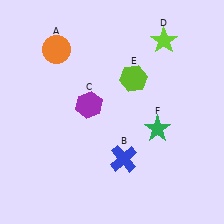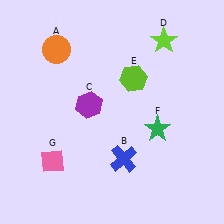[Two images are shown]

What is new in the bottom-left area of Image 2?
A pink diamond (G) was added in the bottom-left area of Image 2.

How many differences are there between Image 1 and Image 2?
There is 1 difference between the two images.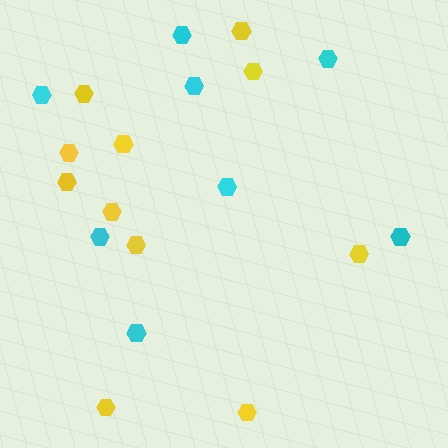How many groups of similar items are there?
There are 2 groups: one group of yellow hexagons (11) and one group of cyan hexagons (8).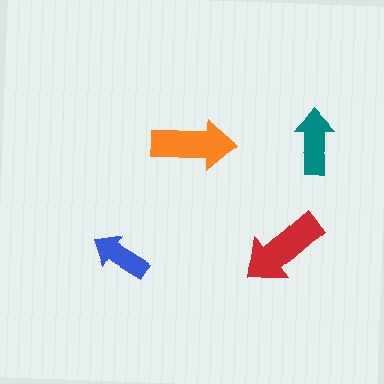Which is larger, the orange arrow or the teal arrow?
The orange one.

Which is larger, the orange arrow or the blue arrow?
The orange one.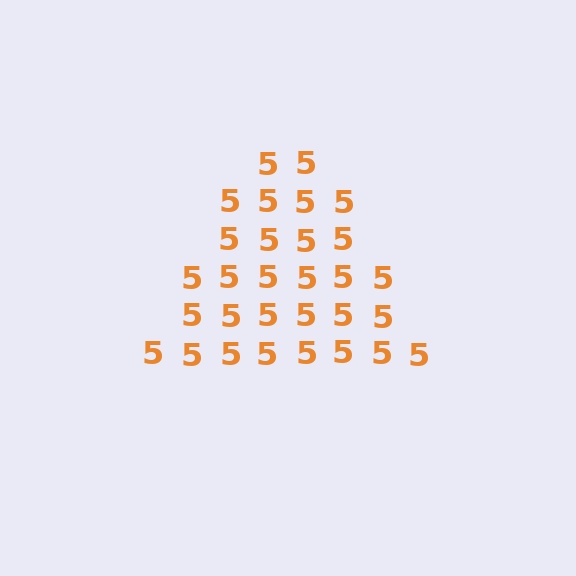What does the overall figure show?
The overall figure shows a triangle.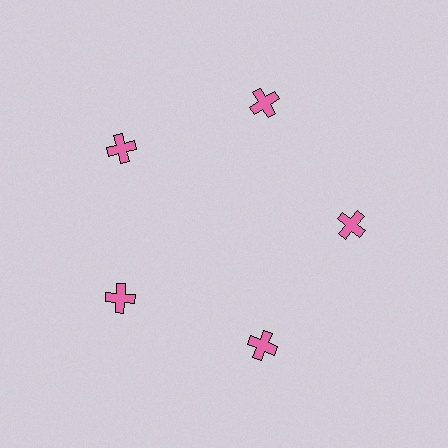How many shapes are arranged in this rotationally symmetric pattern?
There are 5 shapes, arranged in 5 groups of 1.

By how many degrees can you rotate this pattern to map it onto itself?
The pattern maps onto itself every 72 degrees of rotation.